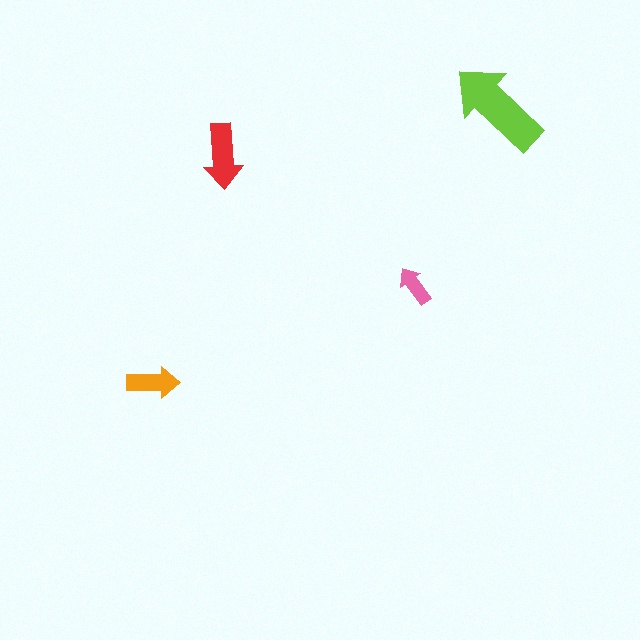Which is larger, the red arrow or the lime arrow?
The lime one.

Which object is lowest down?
The orange arrow is bottommost.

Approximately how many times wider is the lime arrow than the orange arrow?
About 2 times wider.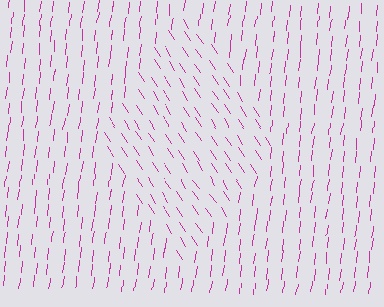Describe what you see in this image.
The image is filled with small magenta line segments. A diamond region in the image has lines oriented differently from the surrounding lines, creating a visible texture boundary.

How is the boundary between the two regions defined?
The boundary is defined purely by a change in line orientation (approximately 40 degrees difference). All lines are the same color and thickness.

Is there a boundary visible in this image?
Yes, there is a texture boundary formed by a change in line orientation.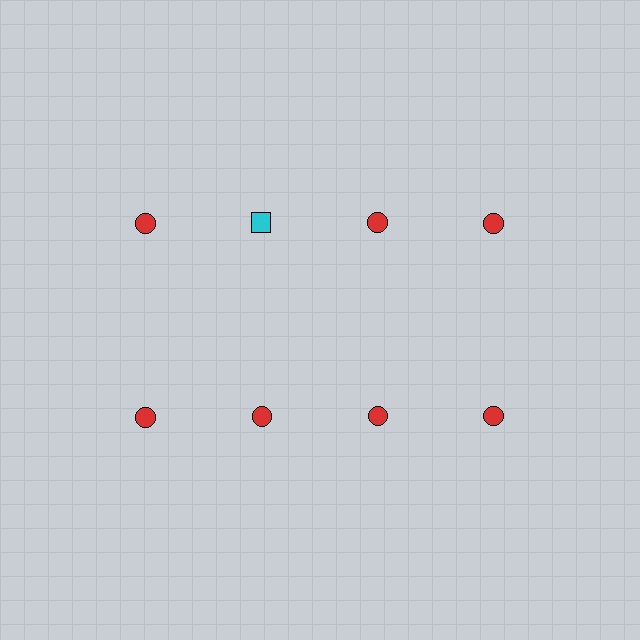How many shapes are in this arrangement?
There are 8 shapes arranged in a grid pattern.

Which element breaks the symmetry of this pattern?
The cyan square in the top row, second from left column breaks the symmetry. All other shapes are red circles.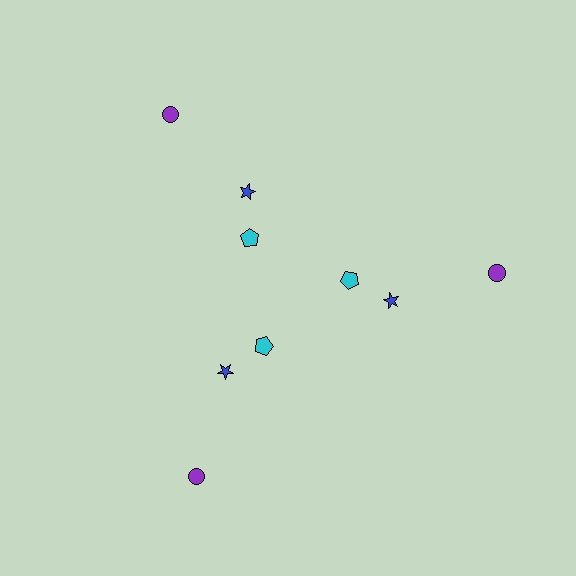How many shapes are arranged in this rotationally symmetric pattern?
There are 9 shapes, arranged in 3 groups of 3.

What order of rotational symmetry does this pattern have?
This pattern has 3-fold rotational symmetry.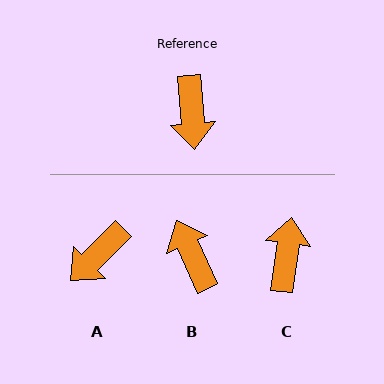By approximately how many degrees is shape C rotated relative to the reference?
Approximately 168 degrees counter-clockwise.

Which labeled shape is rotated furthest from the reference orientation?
C, about 168 degrees away.